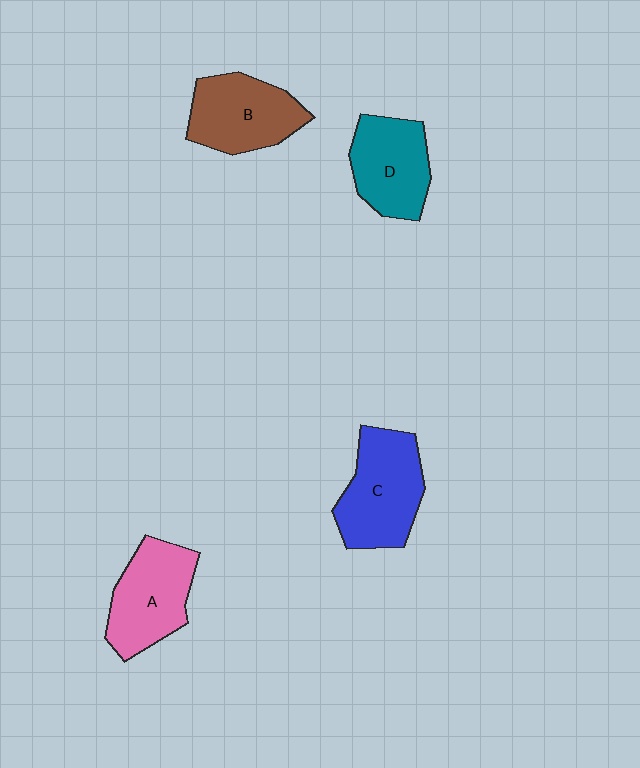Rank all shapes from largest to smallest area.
From largest to smallest: C (blue), A (pink), B (brown), D (teal).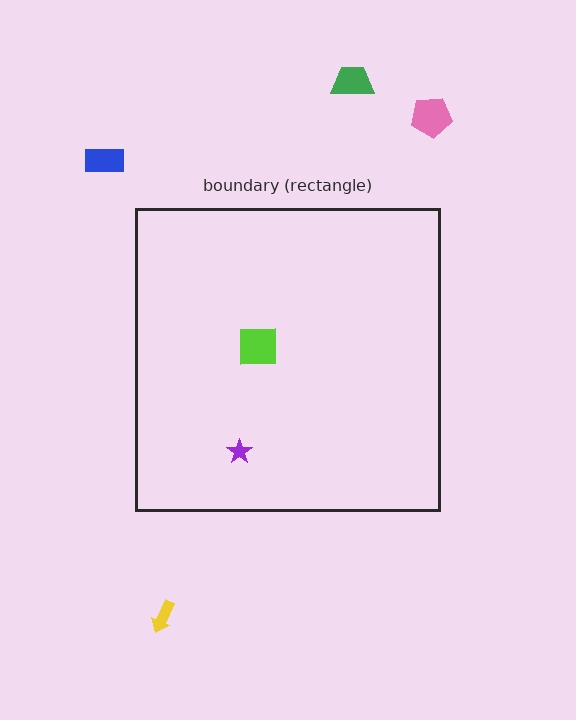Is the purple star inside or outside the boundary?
Inside.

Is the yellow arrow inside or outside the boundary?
Outside.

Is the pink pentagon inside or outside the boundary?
Outside.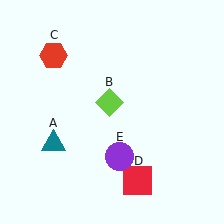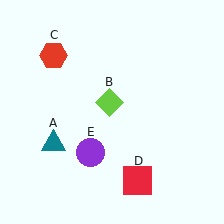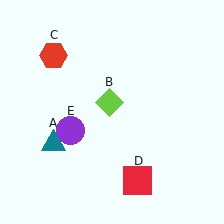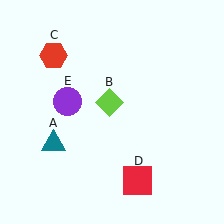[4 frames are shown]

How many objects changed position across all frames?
1 object changed position: purple circle (object E).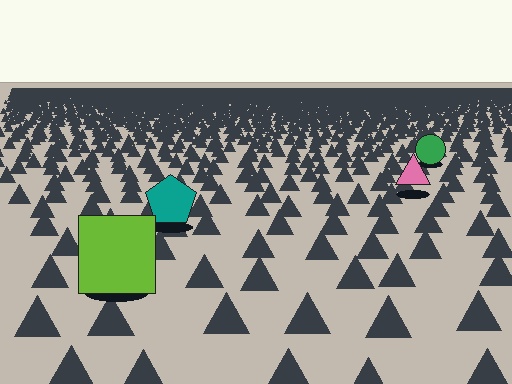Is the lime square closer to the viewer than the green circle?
Yes. The lime square is closer — you can tell from the texture gradient: the ground texture is coarser near it.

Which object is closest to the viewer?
The lime square is closest. The texture marks near it are larger and more spread out.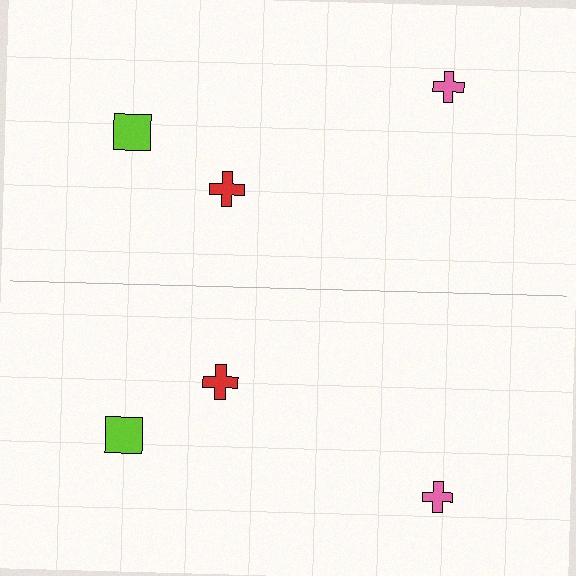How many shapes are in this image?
There are 6 shapes in this image.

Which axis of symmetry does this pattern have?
The pattern has a horizontal axis of symmetry running through the center of the image.